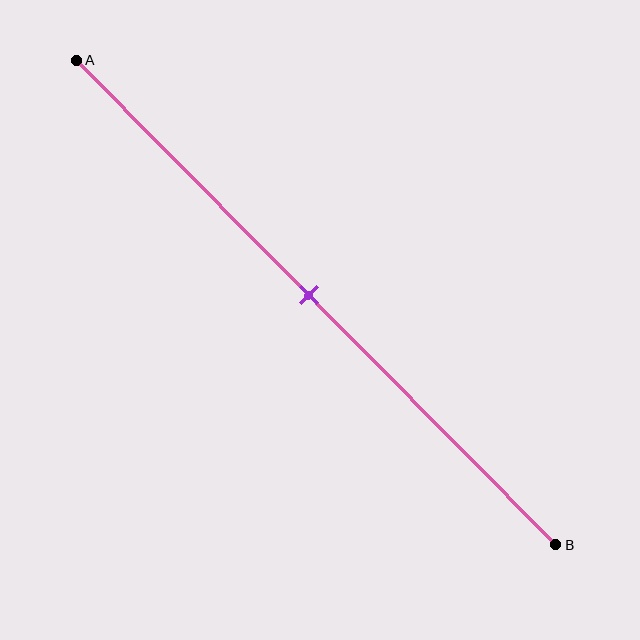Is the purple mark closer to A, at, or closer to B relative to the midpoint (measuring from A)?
The purple mark is approximately at the midpoint of segment AB.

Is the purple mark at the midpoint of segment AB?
Yes, the mark is approximately at the midpoint.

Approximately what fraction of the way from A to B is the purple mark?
The purple mark is approximately 50% of the way from A to B.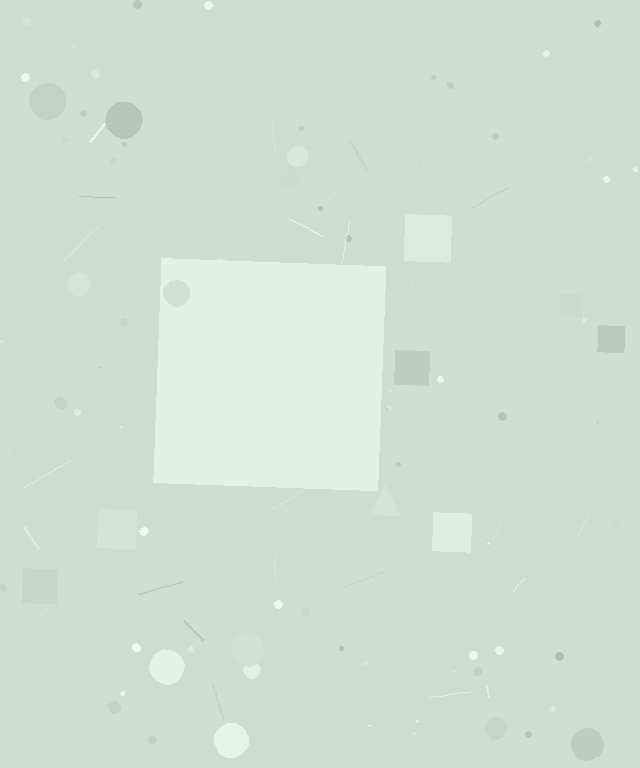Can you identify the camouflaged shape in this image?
The camouflaged shape is a square.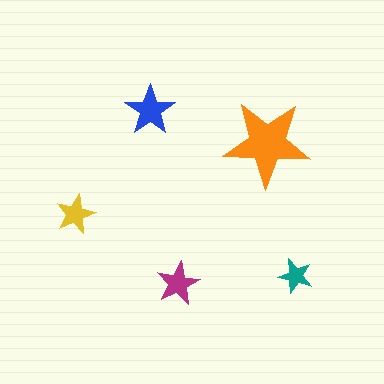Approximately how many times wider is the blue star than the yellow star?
About 1.5 times wider.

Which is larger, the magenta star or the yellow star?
The magenta one.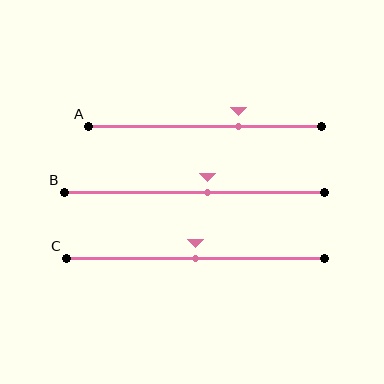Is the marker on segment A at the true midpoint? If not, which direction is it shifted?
No, the marker on segment A is shifted to the right by about 14% of the segment length.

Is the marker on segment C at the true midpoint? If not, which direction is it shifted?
Yes, the marker on segment C is at the true midpoint.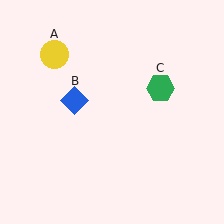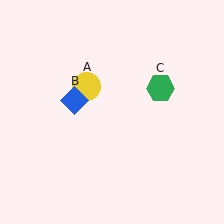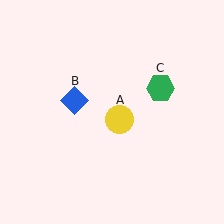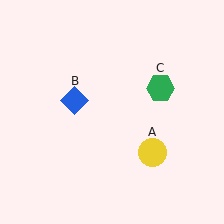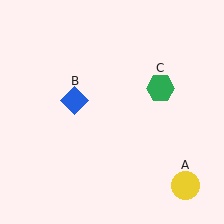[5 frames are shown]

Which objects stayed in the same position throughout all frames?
Blue diamond (object B) and green hexagon (object C) remained stationary.